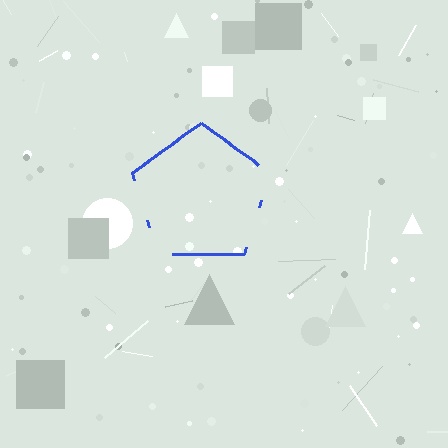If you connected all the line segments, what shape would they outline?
They would outline a pentagon.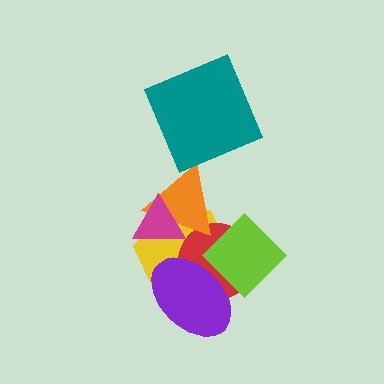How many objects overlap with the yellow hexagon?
5 objects overlap with the yellow hexagon.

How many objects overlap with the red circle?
4 objects overlap with the red circle.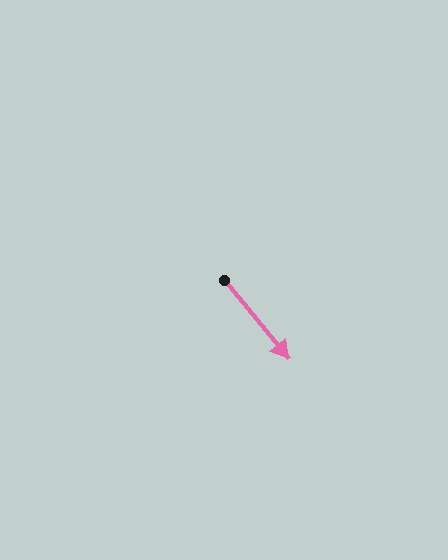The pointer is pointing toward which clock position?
Roughly 5 o'clock.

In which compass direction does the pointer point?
Southeast.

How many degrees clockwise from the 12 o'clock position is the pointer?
Approximately 141 degrees.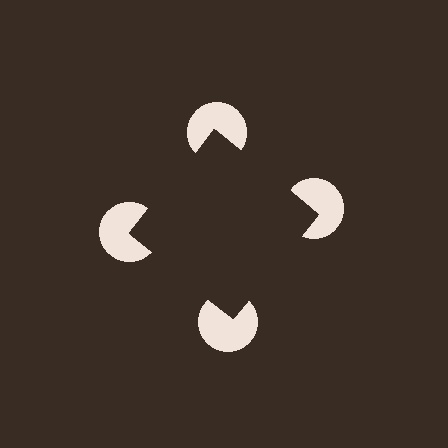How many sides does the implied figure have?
4 sides.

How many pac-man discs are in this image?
There are 4 — one at each vertex of the illusory square.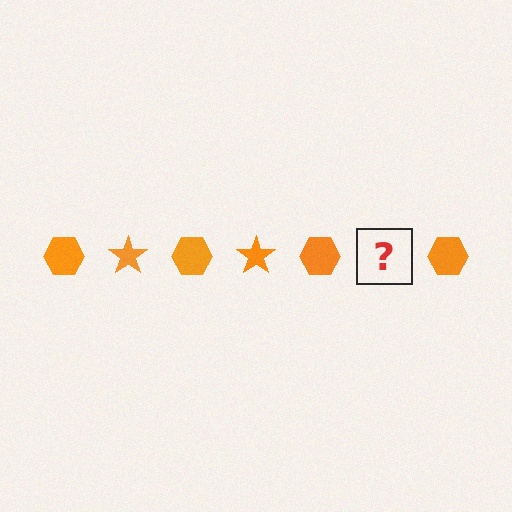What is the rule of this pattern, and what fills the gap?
The rule is that the pattern cycles through hexagon, star shapes in orange. The gap should be filled with an orange star.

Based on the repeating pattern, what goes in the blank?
The blank should be an orange star.